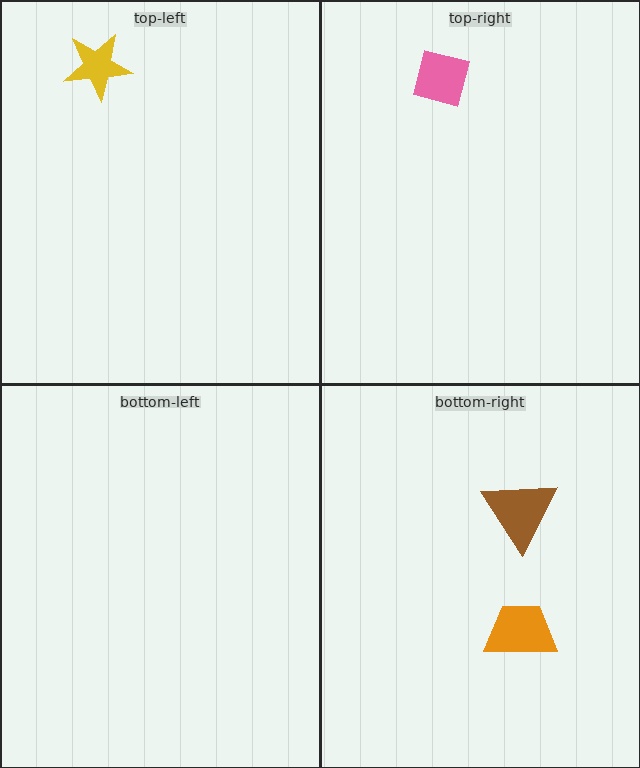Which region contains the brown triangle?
The bottom-right region.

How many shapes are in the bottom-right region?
2.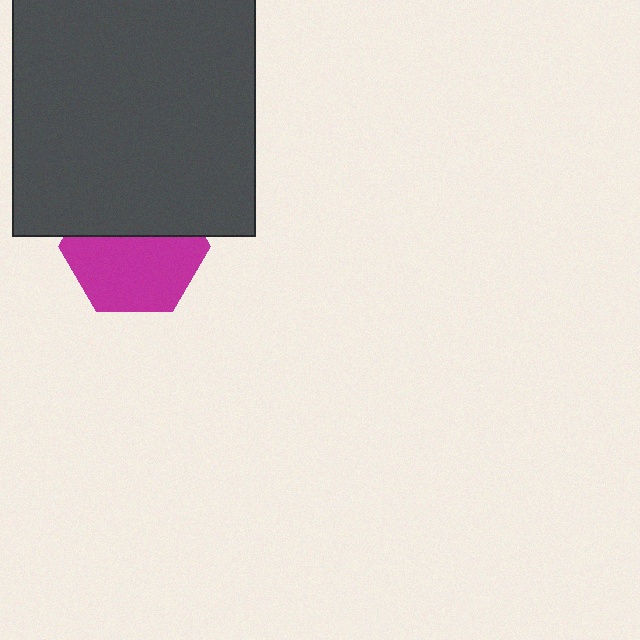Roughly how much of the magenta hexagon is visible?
About half of it is visible (roughly 58%).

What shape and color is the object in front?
The object in front is a dark gray square.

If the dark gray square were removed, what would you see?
You would see the complete magenta hexagon.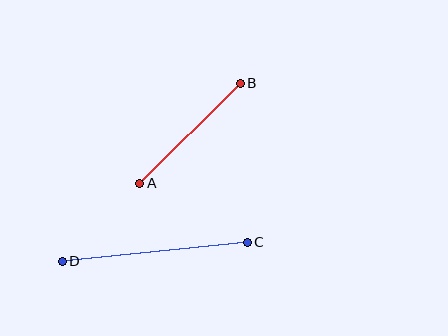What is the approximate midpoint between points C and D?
The midpoint is at approximately (155, 252) pixels.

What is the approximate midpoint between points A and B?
The midpoint is at approximately (190, 133) pixels.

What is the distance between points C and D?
The distance is approximately 186 pixels.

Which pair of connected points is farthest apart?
Points C and D are farthest apart.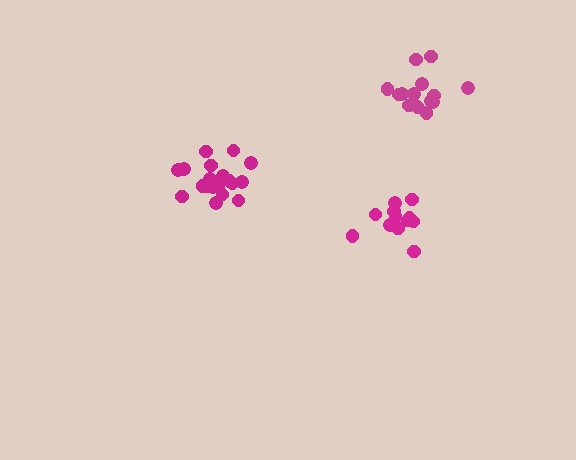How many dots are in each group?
Group 1: 13 dots, Group 2: 19 dots, Group 3: 14 dots (46 total).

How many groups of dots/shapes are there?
There are 3 groups.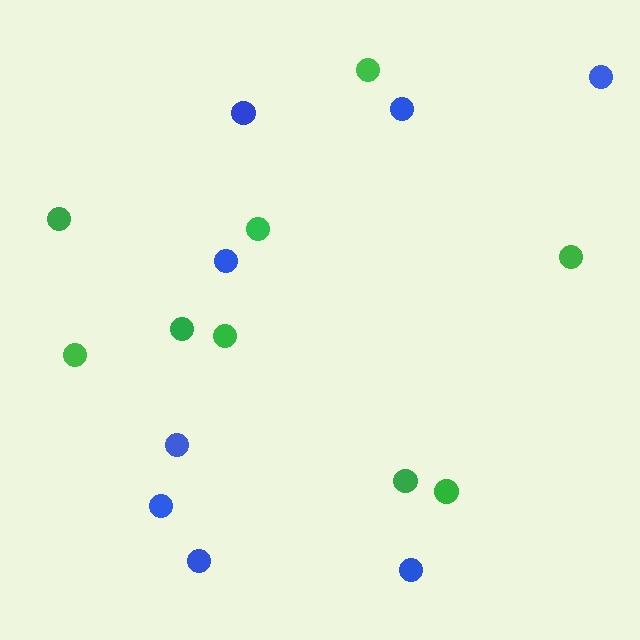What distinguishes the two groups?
There are 2 groups: one group of green circles (9) and one group of blue circles (8).